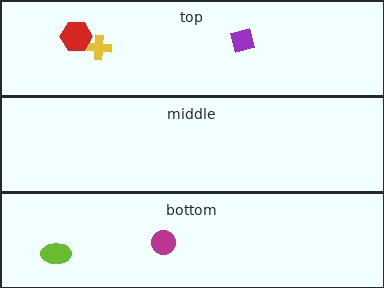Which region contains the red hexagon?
The top region.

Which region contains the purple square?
The top region.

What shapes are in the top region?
The purple square, the yellow cross, the red hexagon.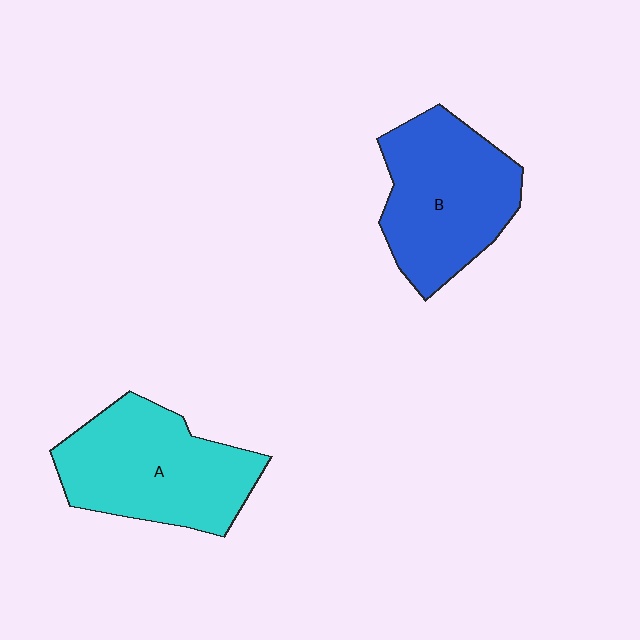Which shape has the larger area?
Shape A (cyan).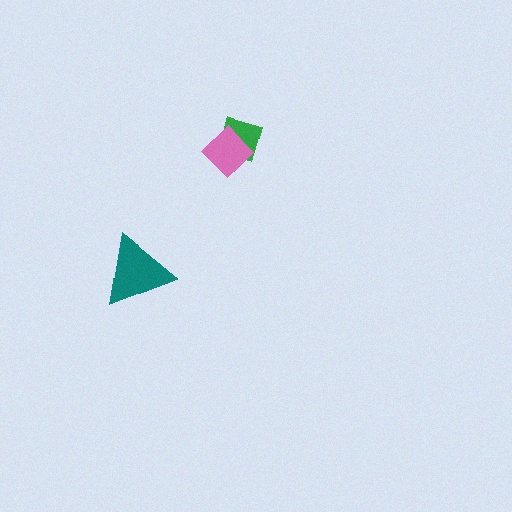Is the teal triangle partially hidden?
No, no other shape covers it.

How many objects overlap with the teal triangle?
0 objects overlap with the teal triangle.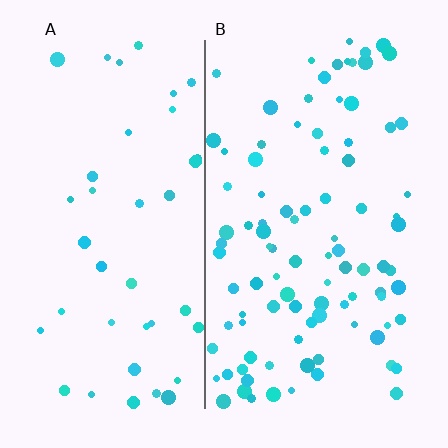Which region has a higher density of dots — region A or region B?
B (the right).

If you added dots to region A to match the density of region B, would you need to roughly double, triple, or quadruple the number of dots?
Approximately double.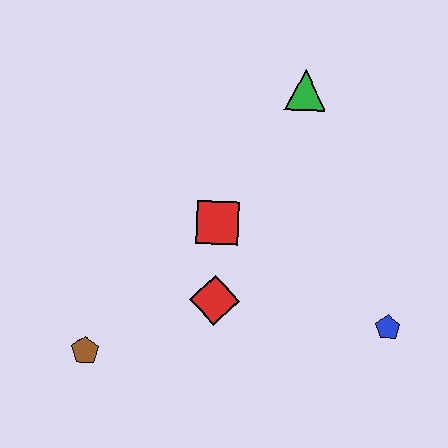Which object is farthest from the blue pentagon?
The brown pentagon is farthest from the blue pentagon.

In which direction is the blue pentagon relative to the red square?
The blue pentagon is to the right of the red square.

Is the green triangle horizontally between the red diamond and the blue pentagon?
Yes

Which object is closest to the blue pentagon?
The red diamond is closest to the blue pentagon.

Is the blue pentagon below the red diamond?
Yes